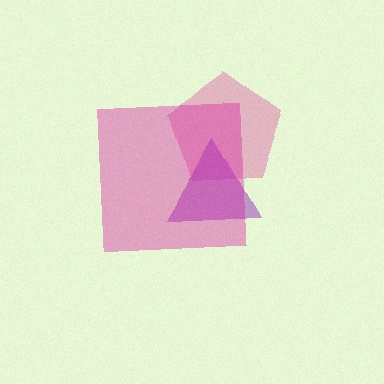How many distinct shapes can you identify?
There are 3 distinct shapes: a pink pentagon, a purple triangle, a magenta square.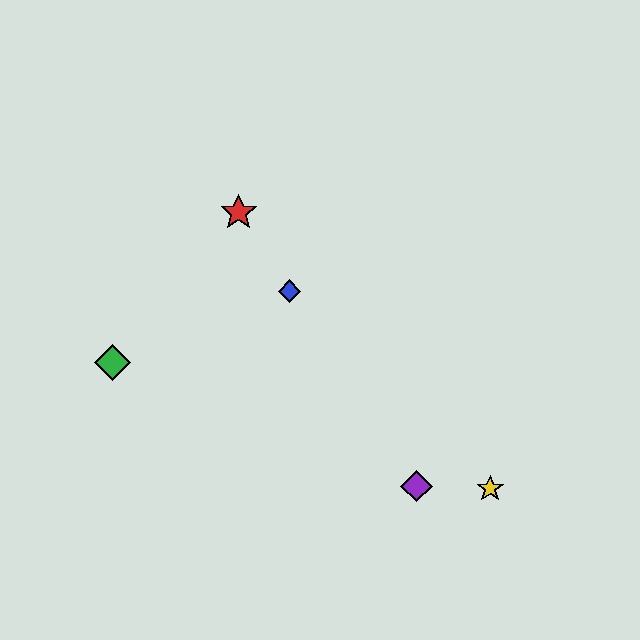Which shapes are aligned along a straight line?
The red star, the blue diamond, the purple diamond are aligned along a straight line.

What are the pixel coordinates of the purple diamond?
The purple diamond is at (417, 486).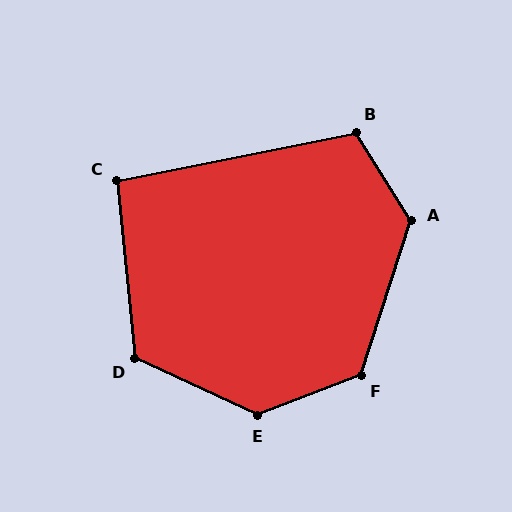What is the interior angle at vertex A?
Approximately 130 degrees (obtuse).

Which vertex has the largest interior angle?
E, at approximately 134 degrees.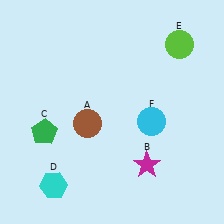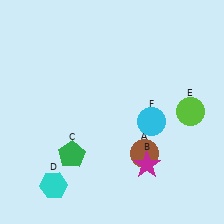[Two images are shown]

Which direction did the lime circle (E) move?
The lime circle (E) moved down.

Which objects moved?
The objects that moved are: the brown circle (A), the green pentagon (C), the lime circle (E).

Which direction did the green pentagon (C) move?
The green pentagon (C) moved right.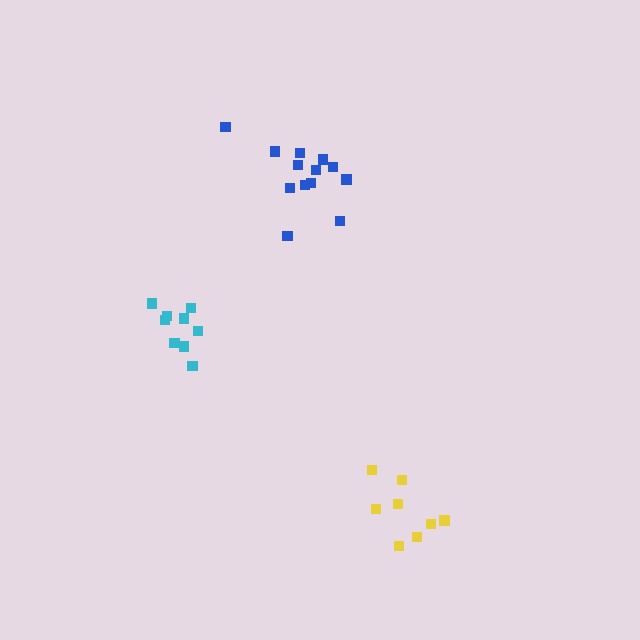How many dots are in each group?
Group 1: 13 dots, Group 2: 8 dots, Group 3: 9 dots (30 total).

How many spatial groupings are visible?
There are 3 spatial groupings.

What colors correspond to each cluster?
The clusters are colored: blue, yellow, cyan.